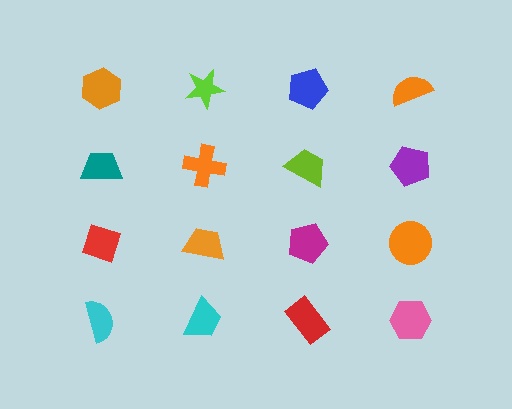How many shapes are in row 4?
4 shapes.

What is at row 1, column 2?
A lime star.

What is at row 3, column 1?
A red diamond.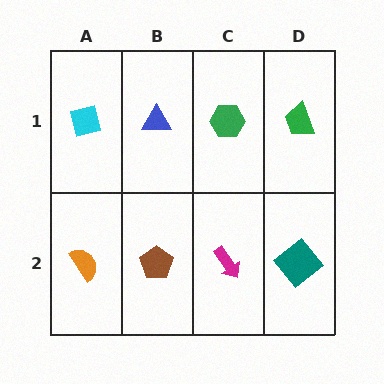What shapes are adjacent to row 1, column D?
A teal diamond (row 2, column D), a green hexagon (row 1, column C).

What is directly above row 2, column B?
A blue triangle.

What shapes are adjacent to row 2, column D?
A green trapezoid (row 1, column D), a magenta arrow (row 2, column C).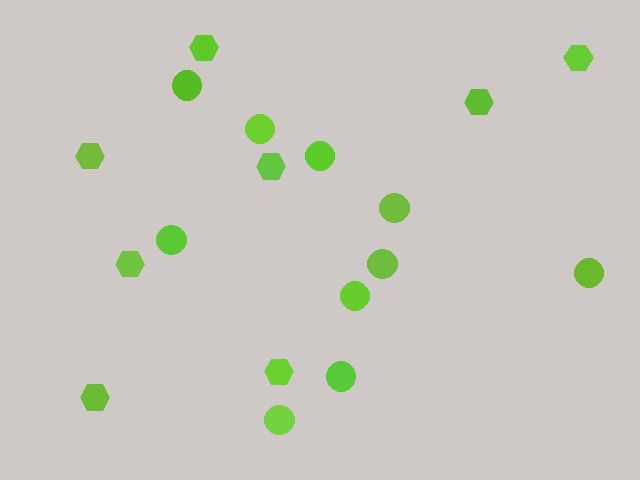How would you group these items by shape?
There are 2 groups: one group of circles (10) and one group of hexagons (8).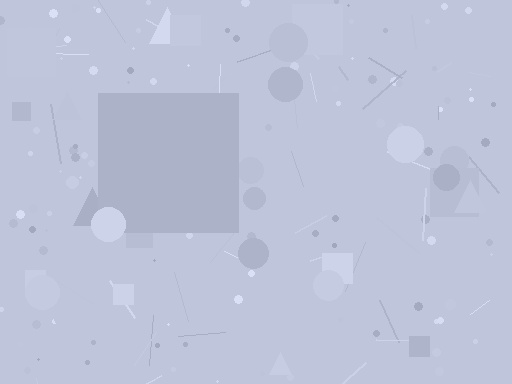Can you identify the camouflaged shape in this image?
The camouflaged shape is a square.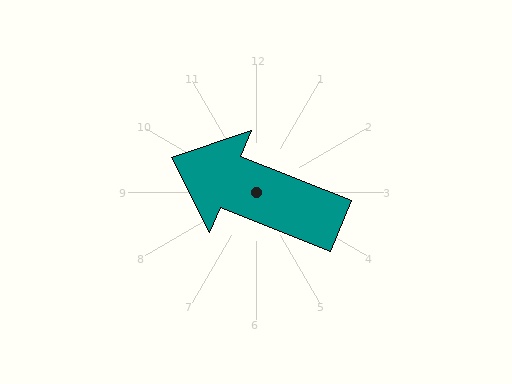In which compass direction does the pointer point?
West.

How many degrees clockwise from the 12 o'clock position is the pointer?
Approximately 292 degrees.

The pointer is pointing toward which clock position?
Roughly 10 o'clock.